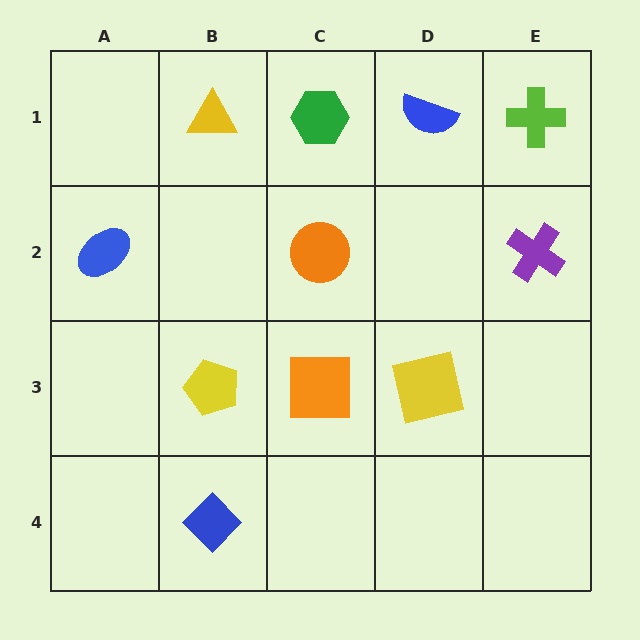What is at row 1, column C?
A green hexagon.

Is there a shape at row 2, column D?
No, that cell is empty.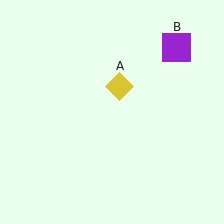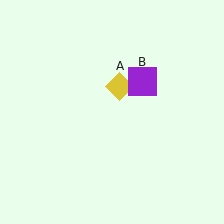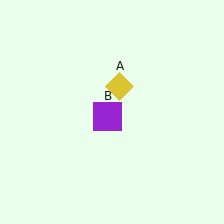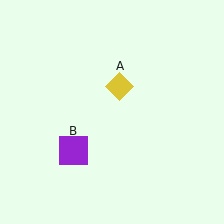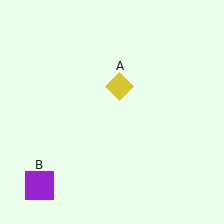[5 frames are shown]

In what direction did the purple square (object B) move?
The purple square (object B) moved down and to the left.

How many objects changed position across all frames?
1 object changed position: purple square (object B).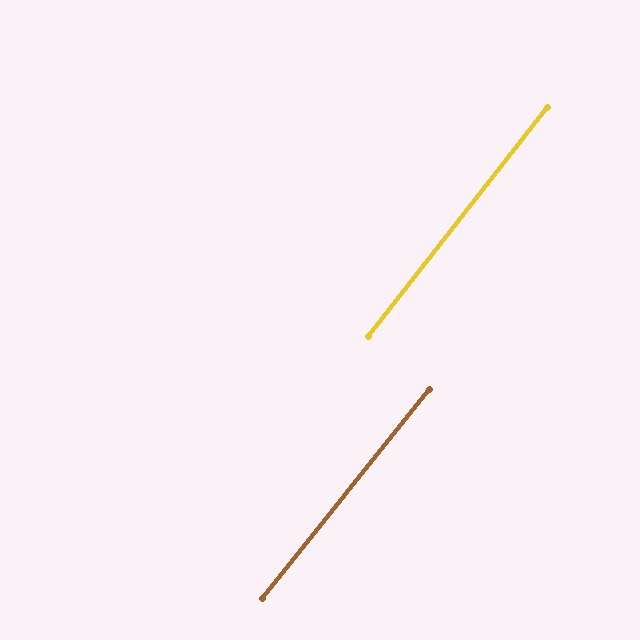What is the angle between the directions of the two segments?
Approximately 1 degree.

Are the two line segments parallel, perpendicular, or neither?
Parallel — their directions differ by only 0.5°.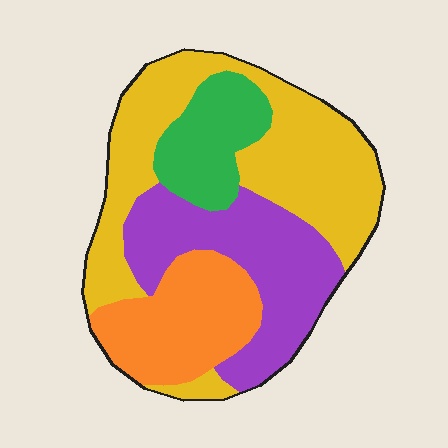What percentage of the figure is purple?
Purple covers about 25% of the figure.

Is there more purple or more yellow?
Yellow.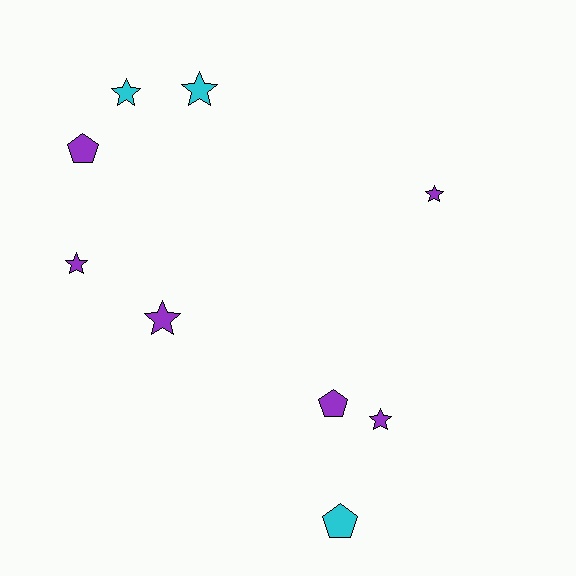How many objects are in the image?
There are 9 objects.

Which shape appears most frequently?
Star, with 6 objects.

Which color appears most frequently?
Purple, with 6 objects.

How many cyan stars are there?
There are 2 cyan stars.